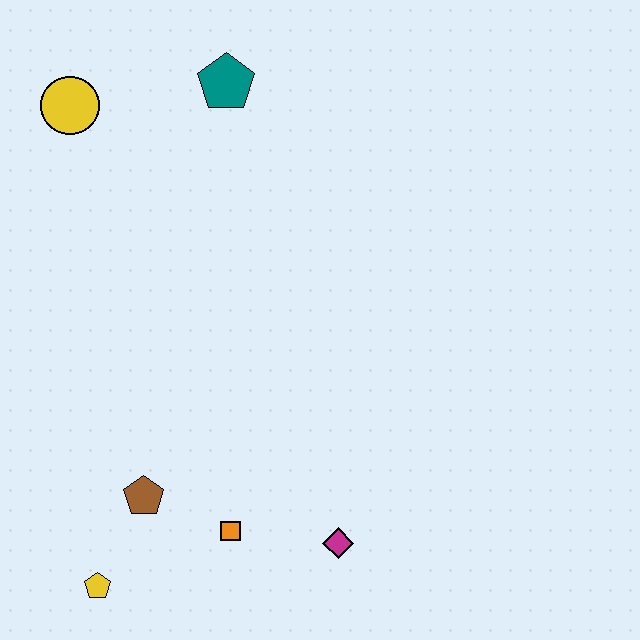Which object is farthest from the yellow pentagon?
The teal pentagon is farthest from the yellow pentagon.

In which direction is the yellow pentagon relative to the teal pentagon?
The yellow pentagon is below the teal pentagon.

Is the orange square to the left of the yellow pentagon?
No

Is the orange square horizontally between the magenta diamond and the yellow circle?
Yes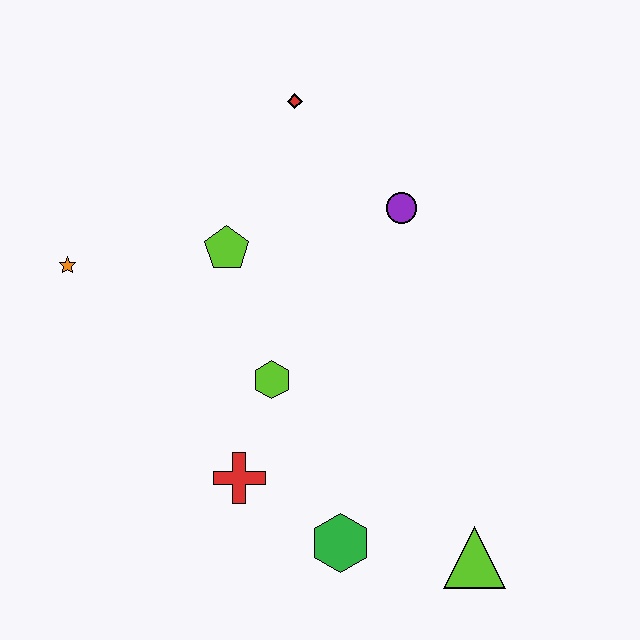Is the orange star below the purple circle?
Yes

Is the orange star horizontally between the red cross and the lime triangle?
No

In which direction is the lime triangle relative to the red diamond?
The lime triangle is below the red diamond.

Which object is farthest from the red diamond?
The lime triangle is farthest from the red diamond.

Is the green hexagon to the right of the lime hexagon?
Yes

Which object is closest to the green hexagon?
The red cross is closest to the green hexagon.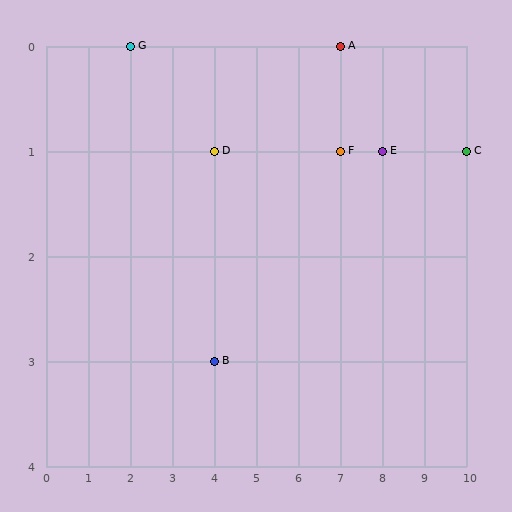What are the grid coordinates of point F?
Point F is at grid coordinates (7, 1).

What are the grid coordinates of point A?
Point A is at grid coordinates (7, 0).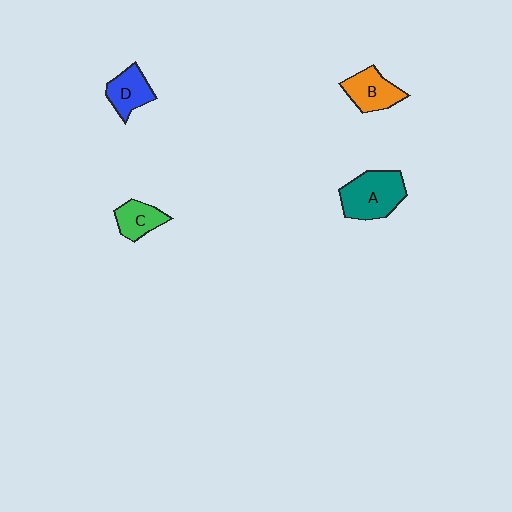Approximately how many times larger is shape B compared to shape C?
Approximately 1.3 times.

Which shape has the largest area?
Shape A (teal).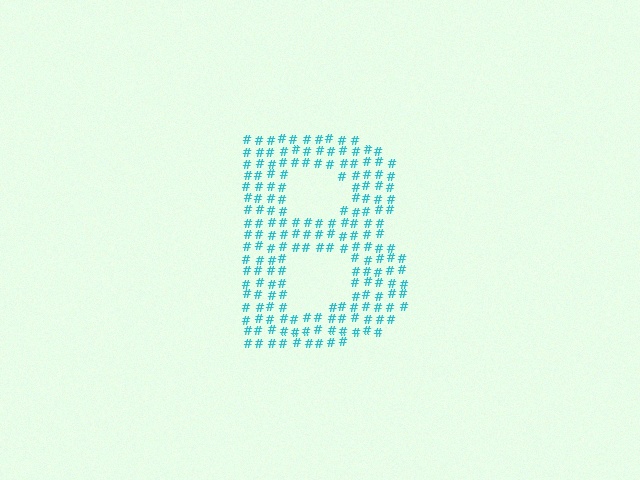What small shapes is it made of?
It is made of small hash symbols.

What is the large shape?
The large shape is the letter B.